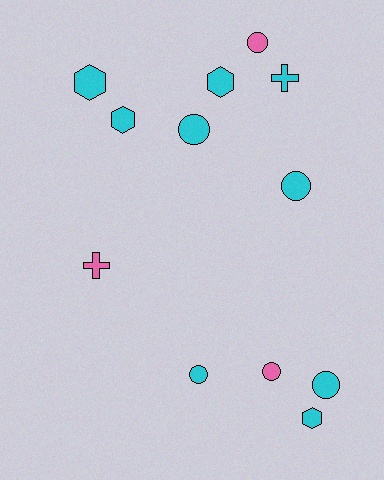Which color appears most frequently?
Cyan, with 9 objects.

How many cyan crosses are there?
There is 1 cyan cross.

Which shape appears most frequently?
Circle, with 6 objects.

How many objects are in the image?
There are 12 objects.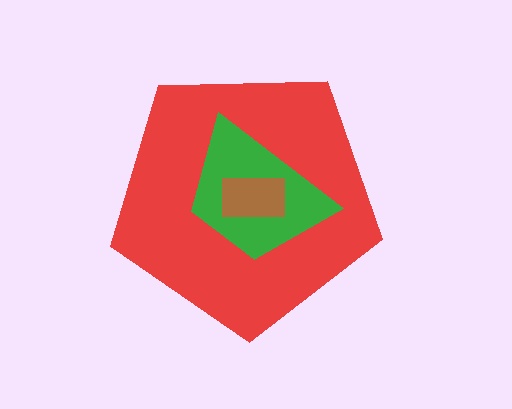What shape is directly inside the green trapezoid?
The brown rectangle.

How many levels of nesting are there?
3.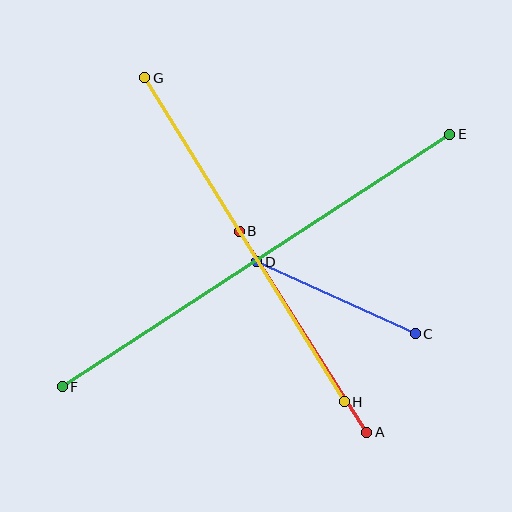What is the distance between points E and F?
The distance is approximately 462 pixels.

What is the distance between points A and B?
The distance is approximately 238 pixels.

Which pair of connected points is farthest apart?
Points E and F are farthest apart.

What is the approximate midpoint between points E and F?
The midpoint is at approximately (256, 261) pixels.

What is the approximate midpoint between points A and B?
The midpoint is at approximately (303, 332) pixels.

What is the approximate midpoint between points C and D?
The midpoint is at approximately (336, 298) pixels.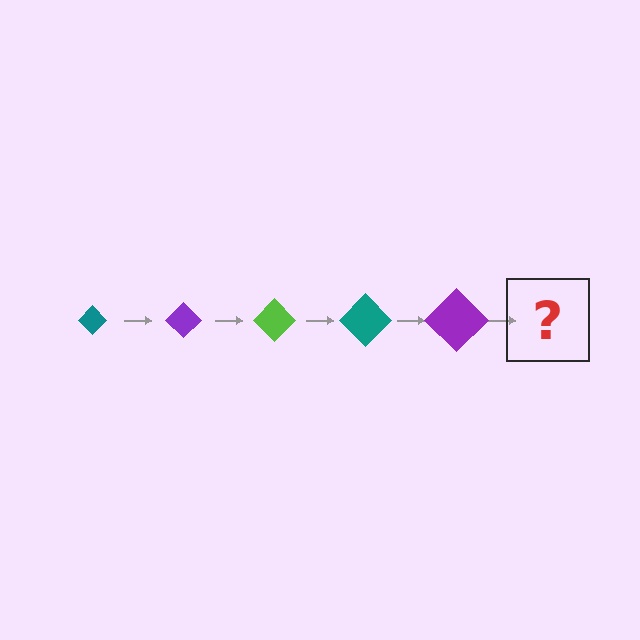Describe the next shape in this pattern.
It should be a lime diamond, larger than the previous one.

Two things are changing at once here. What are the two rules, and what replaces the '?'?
The two rules are that the diamond grows larger each step and the color cycles through teal, purple, and lime. The '?' should be a lime diamond, larger than the previous one.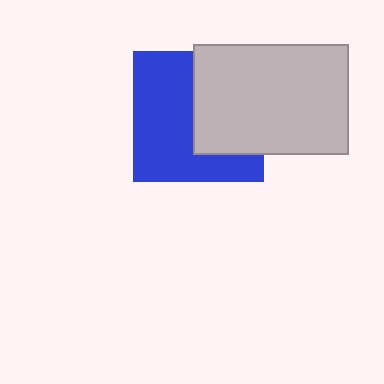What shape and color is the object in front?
The object in front is a light gray rectangle.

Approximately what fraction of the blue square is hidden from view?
Roughly 43% of the blue square is hidden behind the light gray rectangle.